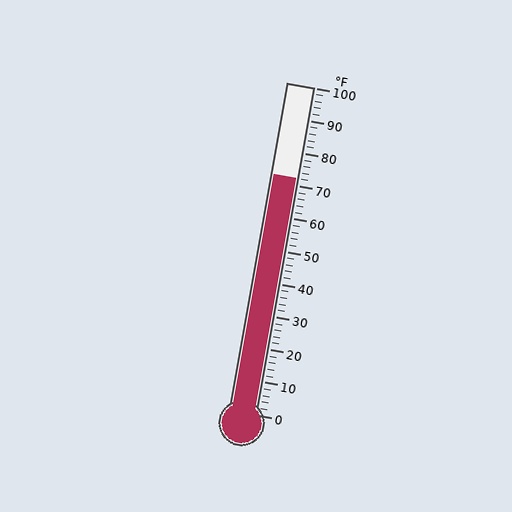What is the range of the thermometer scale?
The thermometer scale ranges from 0°F to 100°F.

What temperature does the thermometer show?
The thermometer shows approximately 72°F.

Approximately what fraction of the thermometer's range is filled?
The thermometer is filled to approximately 70% of its range.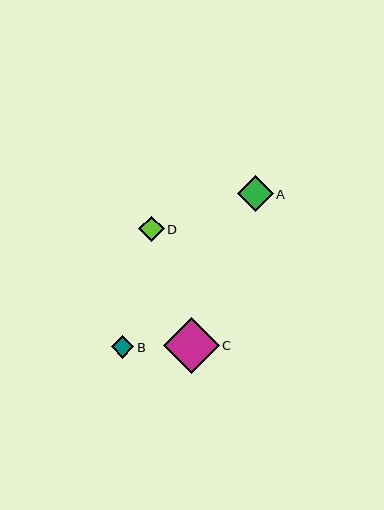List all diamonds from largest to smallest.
From largest to smallest: C, A, D, B.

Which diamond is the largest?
Diamond C is the largest with a size of approximately 56 pixels.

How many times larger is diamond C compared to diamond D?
Diamond C is approximately 2.2 times the size of diamond D.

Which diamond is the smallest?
Diamond B is the smallest with a size of approximately 23 pixels.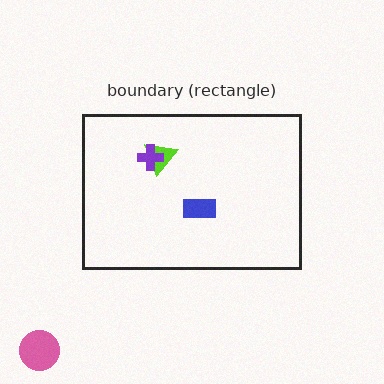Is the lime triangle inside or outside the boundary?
Inside.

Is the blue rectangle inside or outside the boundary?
Inside.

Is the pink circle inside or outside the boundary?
Outside.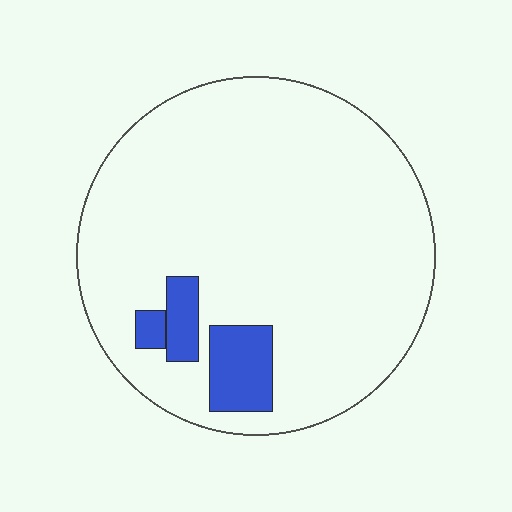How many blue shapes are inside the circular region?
3.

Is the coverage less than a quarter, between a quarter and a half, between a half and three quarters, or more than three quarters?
Less than a quarter.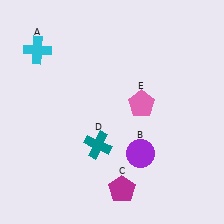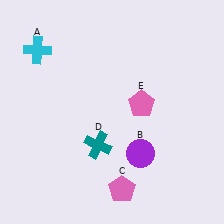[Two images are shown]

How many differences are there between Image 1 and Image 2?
There is 1 difference between the two images.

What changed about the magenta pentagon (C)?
In Image 1, C is magenta. In Image 2, it changed to pink.